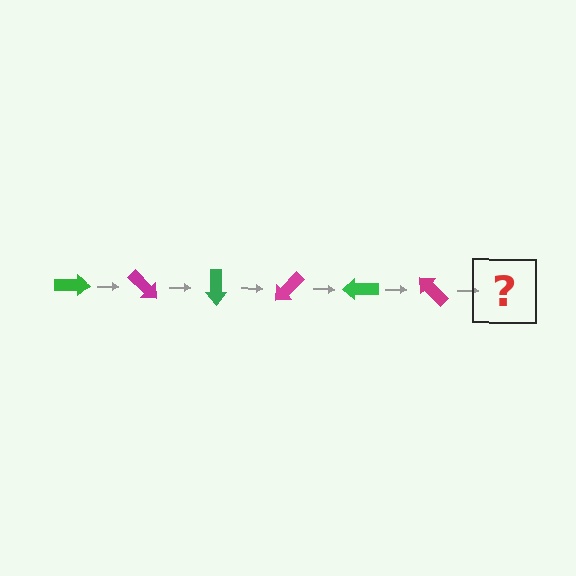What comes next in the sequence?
The next element should be a green arrow, rotated 270 degrees from the start.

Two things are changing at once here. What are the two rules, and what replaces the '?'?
The two rules are that it rotates 45 degrees each step and the color cycles through green and magenta. The '?' should be a green arrow, rotated 270 degrees from the start.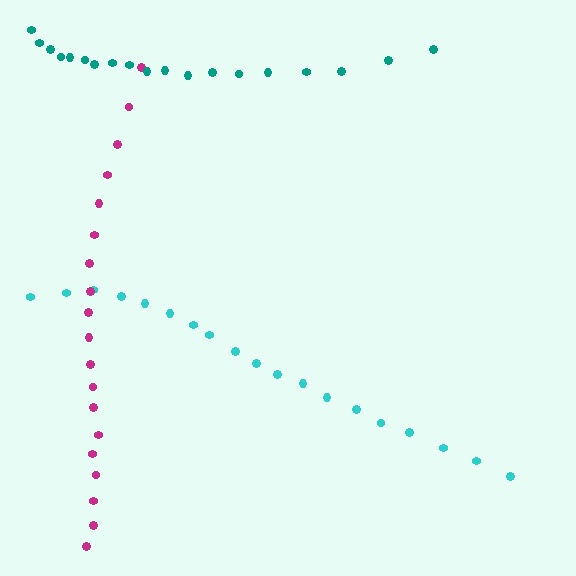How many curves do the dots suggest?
There are 3 distinct paths.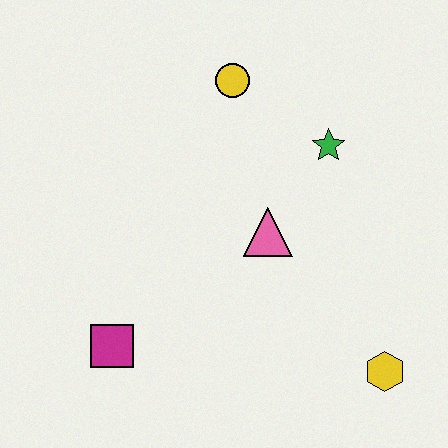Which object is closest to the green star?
The pink triangle is closest to the green star.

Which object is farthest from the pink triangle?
The magenta square is farthest from the pink triangle.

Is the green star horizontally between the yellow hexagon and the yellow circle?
Yes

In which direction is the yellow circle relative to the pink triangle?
The yellow circle is above the pink triangle.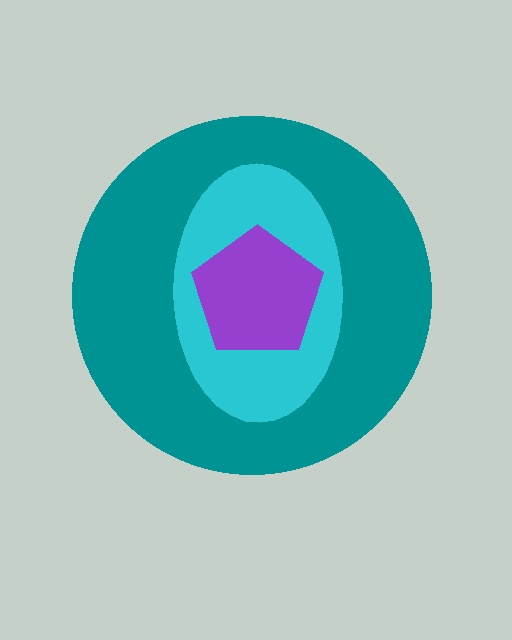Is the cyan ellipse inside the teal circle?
Yes.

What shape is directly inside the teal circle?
The cyan ellipse.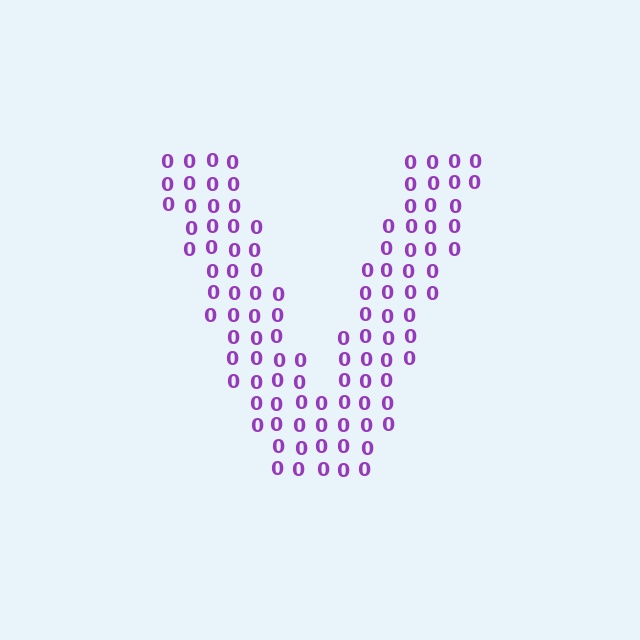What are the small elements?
The small elements are digit 0's.